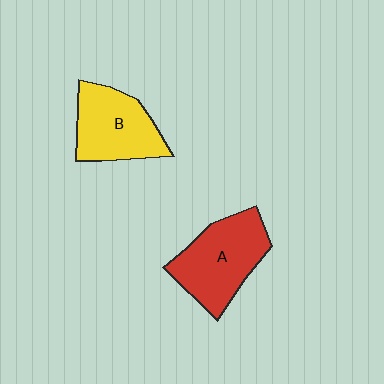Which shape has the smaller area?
Shape B (yellow).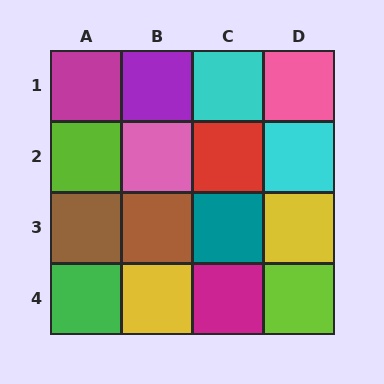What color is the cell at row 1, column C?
Cyan.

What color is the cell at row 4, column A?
Green.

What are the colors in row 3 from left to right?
Brown, brown, teal, yellow.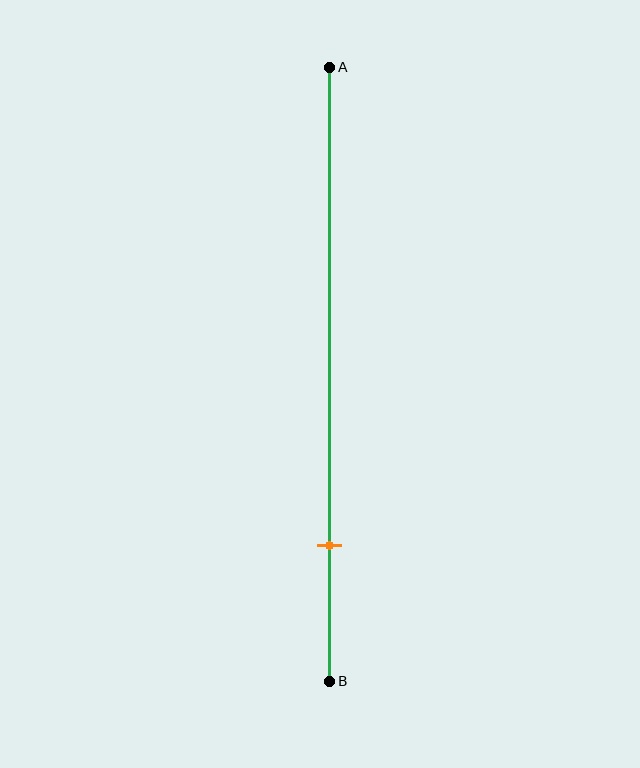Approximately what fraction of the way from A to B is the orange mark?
The orange mark is approximately 80% of the way from A to B.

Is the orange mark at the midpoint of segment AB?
No, the mark is at about 80% from A, not at the 50% midpoint.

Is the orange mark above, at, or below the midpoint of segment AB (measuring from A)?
The orange mark is below the midpoint of segment AB.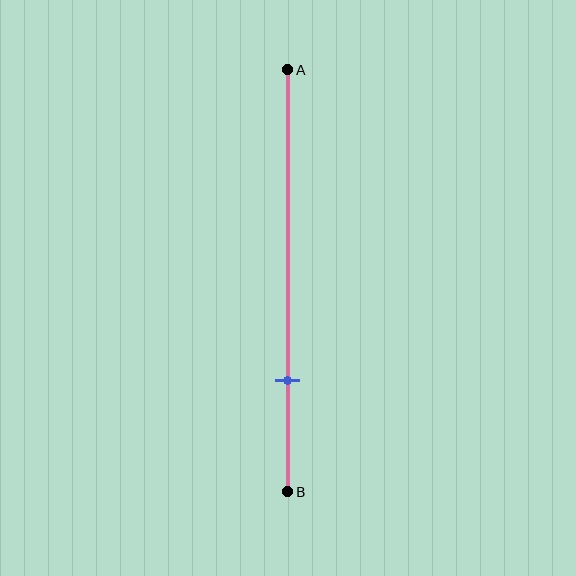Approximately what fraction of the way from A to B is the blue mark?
The blue mark is approximately 75% of the way from A to B.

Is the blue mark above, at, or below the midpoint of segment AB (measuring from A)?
The blue mark is below the midpoint of segment AB.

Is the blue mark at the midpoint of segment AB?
No, the mark is at about 75% from A, not at the 50% midpoint.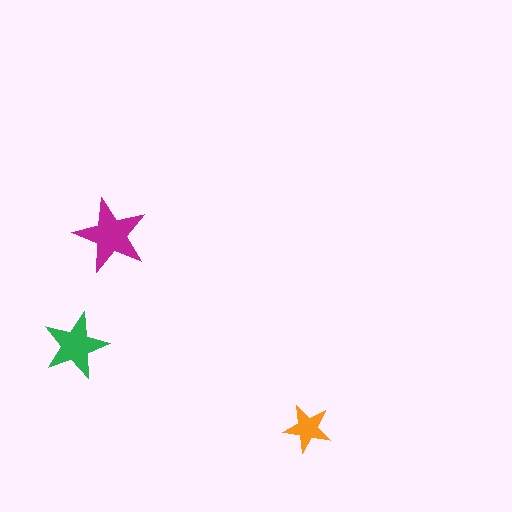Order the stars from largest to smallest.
the magenta one, the green one, the orange one.